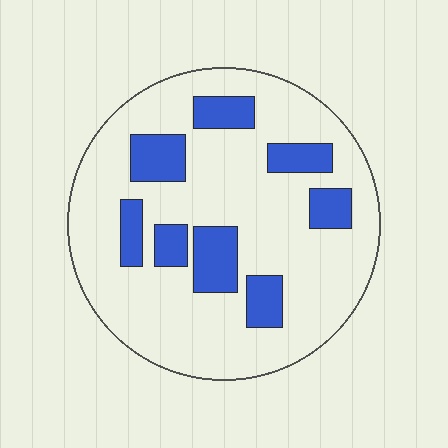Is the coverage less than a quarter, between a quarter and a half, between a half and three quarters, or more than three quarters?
Less than a quarter.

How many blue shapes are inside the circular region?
8.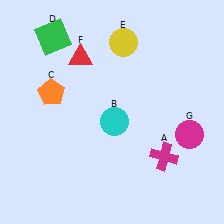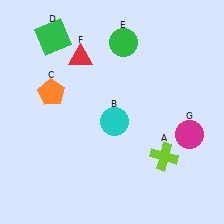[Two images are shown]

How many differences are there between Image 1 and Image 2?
There are 2 differences between the two images.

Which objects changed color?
A changed from magenta to lime. E changed from yellow to green.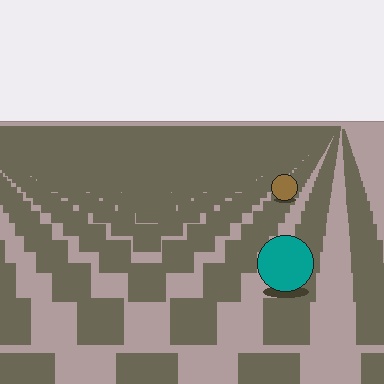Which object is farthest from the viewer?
The brown circle is farthest from the viewer. It appears smaller and the ground texture around it is denser.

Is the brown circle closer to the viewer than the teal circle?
No. The teal circle is closer — you can tell from the texture gradient: the ground texture is coarser near it.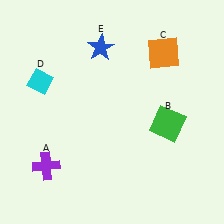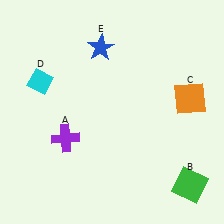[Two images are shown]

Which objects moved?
The objects that moved are: the purple cross (A), the green square (B), the orange square (C).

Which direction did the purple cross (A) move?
The purple cross (A) moved up.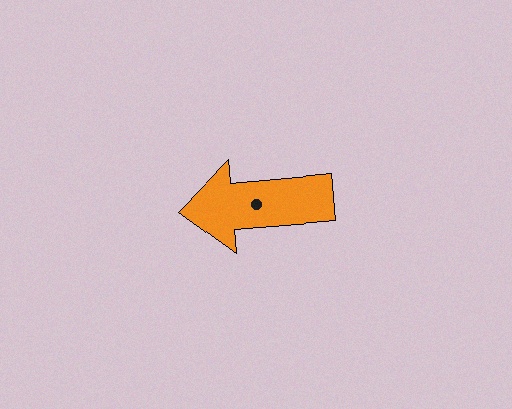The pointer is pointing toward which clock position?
Roughly 9 o'clock.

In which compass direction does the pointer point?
West.